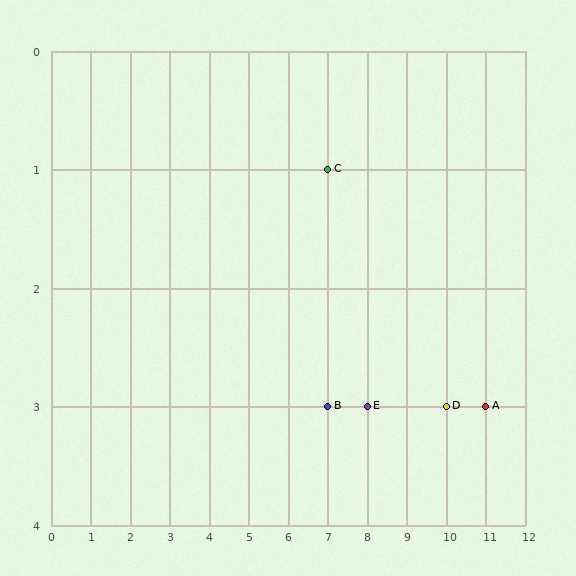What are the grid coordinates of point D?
Point D is at grid coordinates (10, 3).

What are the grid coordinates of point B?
Point B is at grid coordinates (7, 3).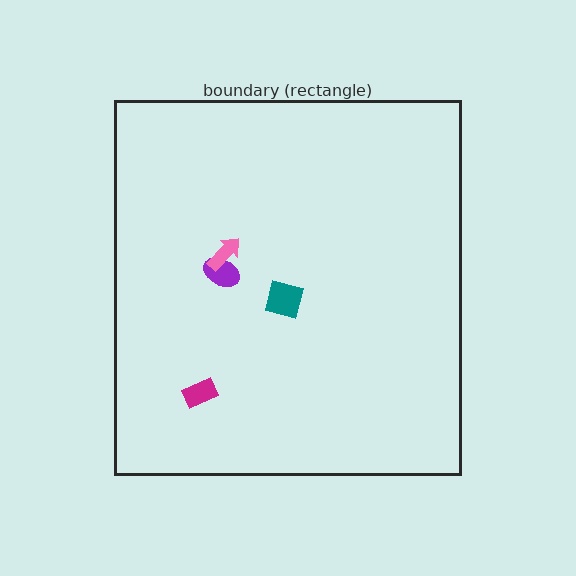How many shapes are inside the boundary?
4 inside, 0 outside.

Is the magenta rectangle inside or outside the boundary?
Inside.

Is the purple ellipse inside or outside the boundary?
Inside.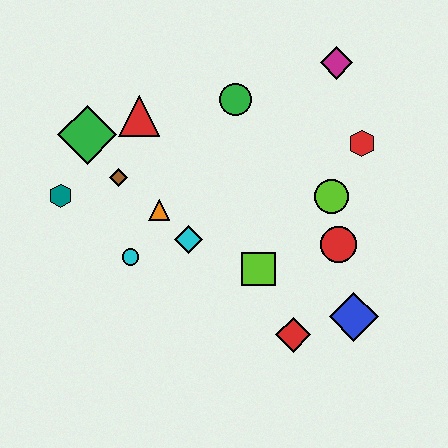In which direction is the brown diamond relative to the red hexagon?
The brown diamond is to the left of the red hexagon.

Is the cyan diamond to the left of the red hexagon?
Yes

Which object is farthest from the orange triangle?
The magenta diamond is farthest from the orange triangle.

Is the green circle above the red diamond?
Yes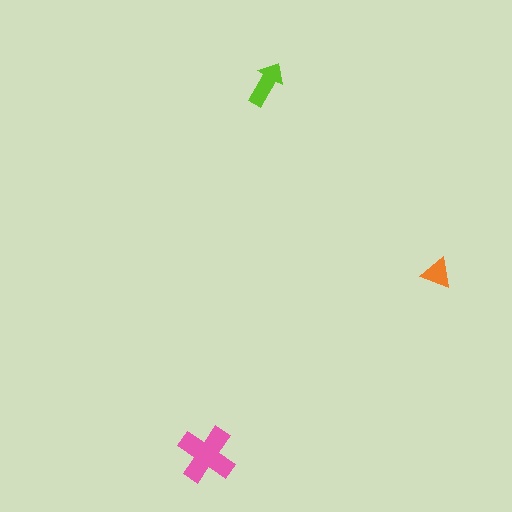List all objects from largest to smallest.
The pink cross, the lime arrow, the orange triangle.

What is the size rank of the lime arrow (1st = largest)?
2nd.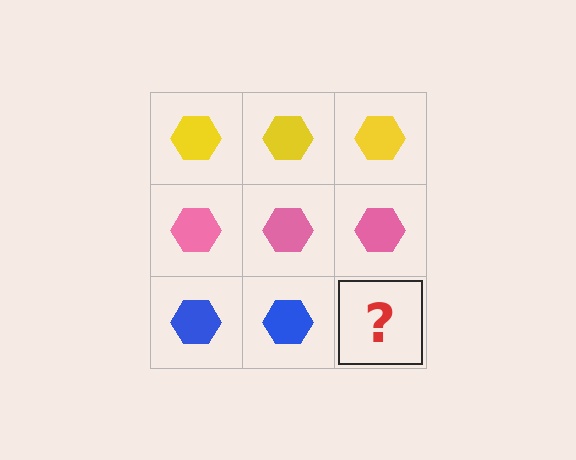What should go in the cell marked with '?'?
The missing cell should contain a blue hexagon.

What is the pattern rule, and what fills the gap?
The rule is that each row has a consistent color. The gap should be filled with a blue hexagon.